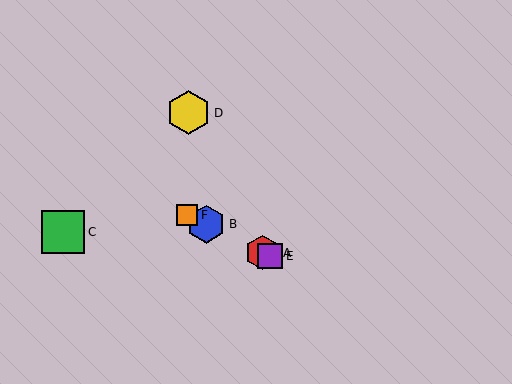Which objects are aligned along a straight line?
Objects A, B, E, F are aligned along a straight line.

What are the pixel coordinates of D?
Object D is at (189, 113).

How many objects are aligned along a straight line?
4 objects (A, B, E, F) are aligned along a straight line.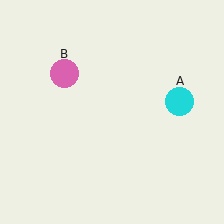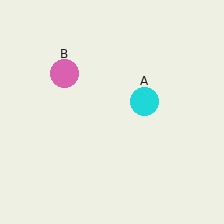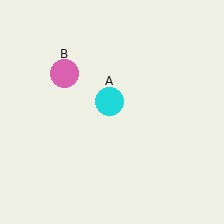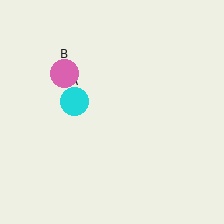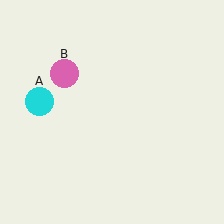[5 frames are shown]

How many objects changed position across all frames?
1 object changed position: cyan circle (object A).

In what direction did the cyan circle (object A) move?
The cyan circle (object A) moved left.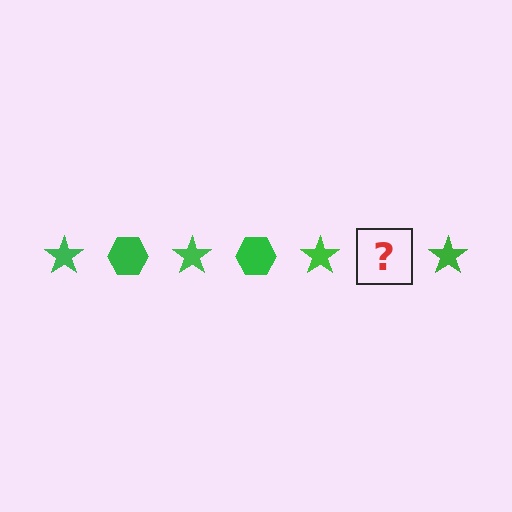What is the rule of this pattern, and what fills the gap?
The rule is that the pattern cycles through star, hexagon shapes in green. The gap should be filled with a green hexagon.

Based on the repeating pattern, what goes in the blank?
The blank should be a green hexagon.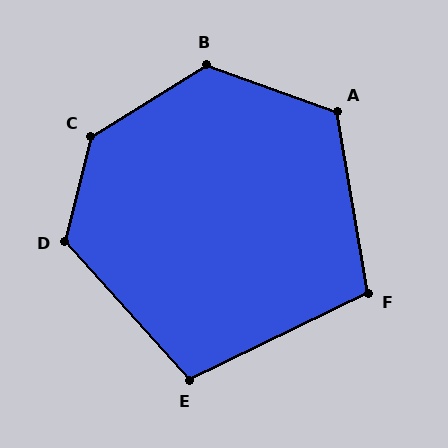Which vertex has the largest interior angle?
C, at approximately 135 degrees.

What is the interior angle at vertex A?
Approximately 119 degrees (obtuse).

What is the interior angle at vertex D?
Approximately 124 degrees (obtuse).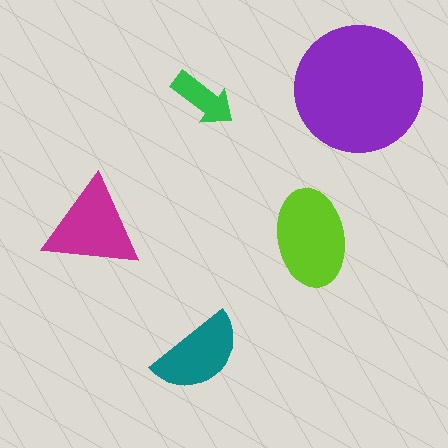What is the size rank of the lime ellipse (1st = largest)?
2nd.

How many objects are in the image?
There are 5 objects in the image.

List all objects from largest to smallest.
The purple circle, the lime ellipse, the magenta triangle, the teal semicircle, the green arrow.